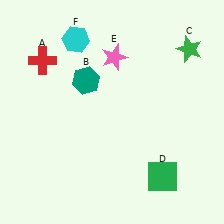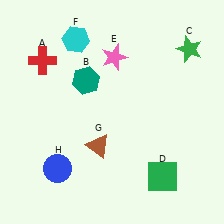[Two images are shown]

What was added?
A brown triangle (G), a blue circle (H) were added in Image 2.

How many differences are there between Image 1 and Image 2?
There are 2 differences between the two images.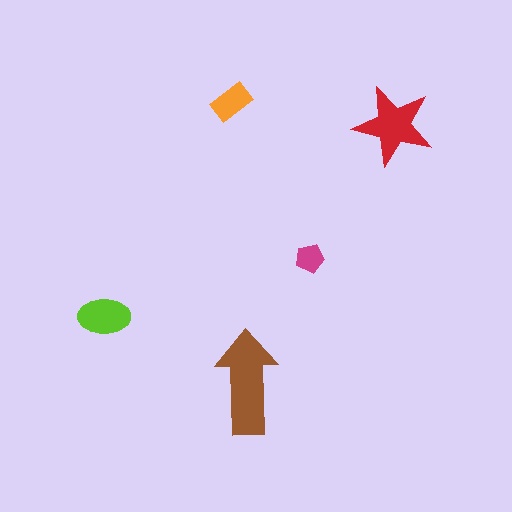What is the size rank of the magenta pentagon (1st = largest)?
5th.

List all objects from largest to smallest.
The brown arrow, the red star, the lime ellipse, the orange rectangle, the magenta pentagon.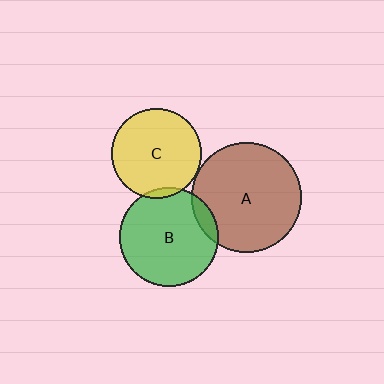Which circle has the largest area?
Circle A (brown).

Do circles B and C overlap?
Yes.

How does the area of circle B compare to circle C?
Approximately 1.2 times.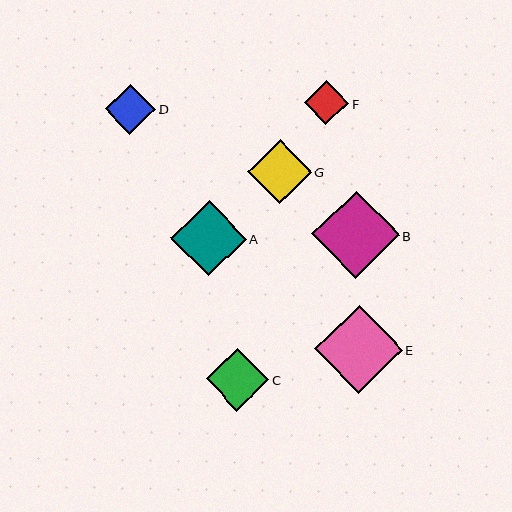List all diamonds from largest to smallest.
From largest to smallest: B, E, A, G, C, D, F.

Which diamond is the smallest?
Diamond F is the smallest with a size of approximately 44 pixels.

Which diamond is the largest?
Diamond B is the largest with a size of approximately 88 pixels.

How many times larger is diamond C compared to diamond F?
Diamond C is approximately 1.4 times the size of diamond F.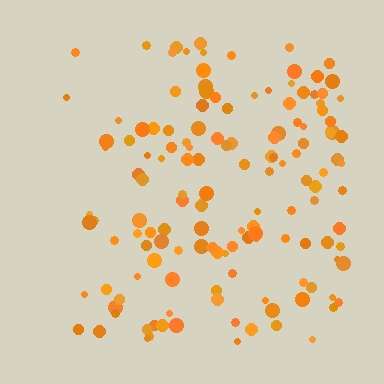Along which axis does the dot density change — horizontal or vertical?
Horizontal.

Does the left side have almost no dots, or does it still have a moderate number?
Still a moderate number, just noticeably fewer than the right.